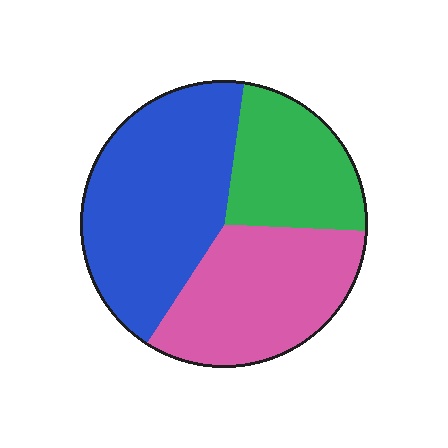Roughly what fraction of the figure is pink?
Pink takes up between a sixth and a third of the figure.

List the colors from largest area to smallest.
From largest to smallest: blue, pink, green.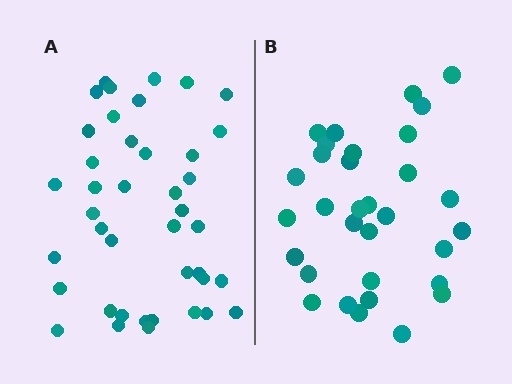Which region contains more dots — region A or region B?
Region A (the left region) has more dots.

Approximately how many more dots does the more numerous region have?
Region A has roughly 8 or so more dots than region B.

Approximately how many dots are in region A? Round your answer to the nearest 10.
About 40 dots. (The exact count is 41, which rounds to 40.)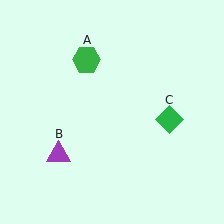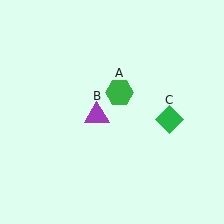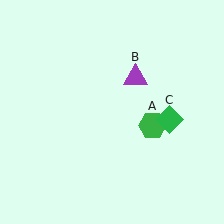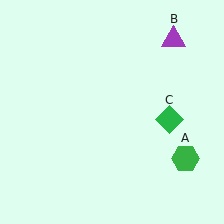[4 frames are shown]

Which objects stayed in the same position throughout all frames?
Green diamond (object C) remained stationary.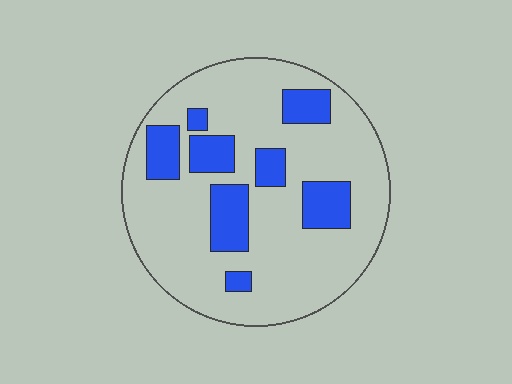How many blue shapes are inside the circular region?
8.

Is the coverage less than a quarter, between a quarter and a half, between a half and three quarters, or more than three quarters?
Less than a quarter.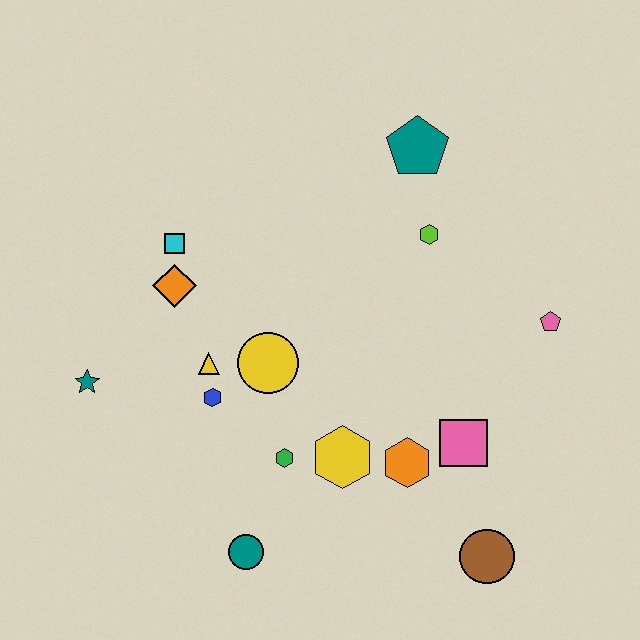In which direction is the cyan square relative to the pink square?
The cyan square is to the left of the pink square.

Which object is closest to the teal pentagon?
The lime hexagon is closest to the teal pentagon.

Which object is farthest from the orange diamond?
The brown circle is farthest from the orange diamond.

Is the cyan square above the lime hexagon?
No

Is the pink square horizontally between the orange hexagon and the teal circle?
No